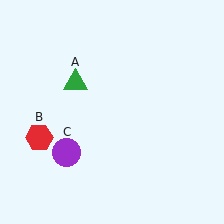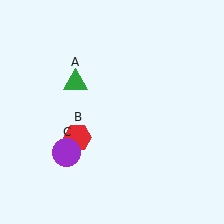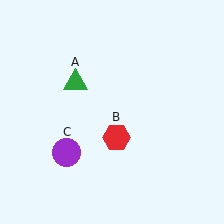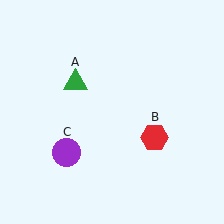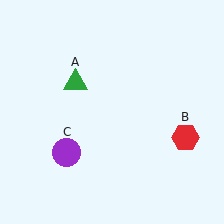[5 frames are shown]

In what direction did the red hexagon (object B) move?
The red hexagon (object B) moved right.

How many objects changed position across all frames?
1 object changed position: red hexagon (object B).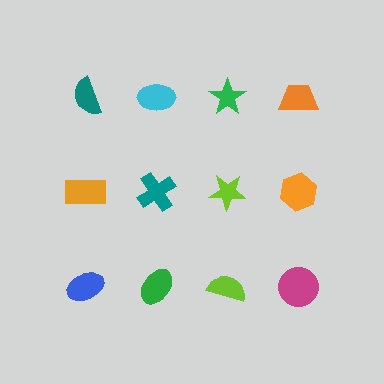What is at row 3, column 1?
A blue ellipse.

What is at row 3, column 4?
A magenta circle.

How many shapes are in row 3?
4 shapes.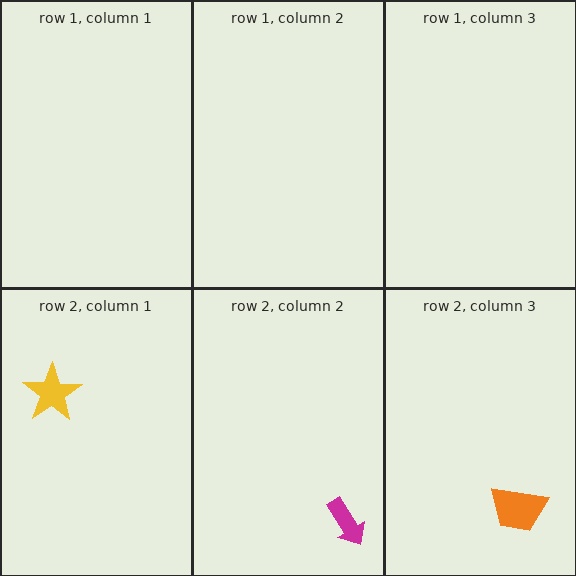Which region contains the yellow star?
The row 2, column 1 region.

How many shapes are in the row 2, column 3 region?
1.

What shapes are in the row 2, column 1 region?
The yellow star.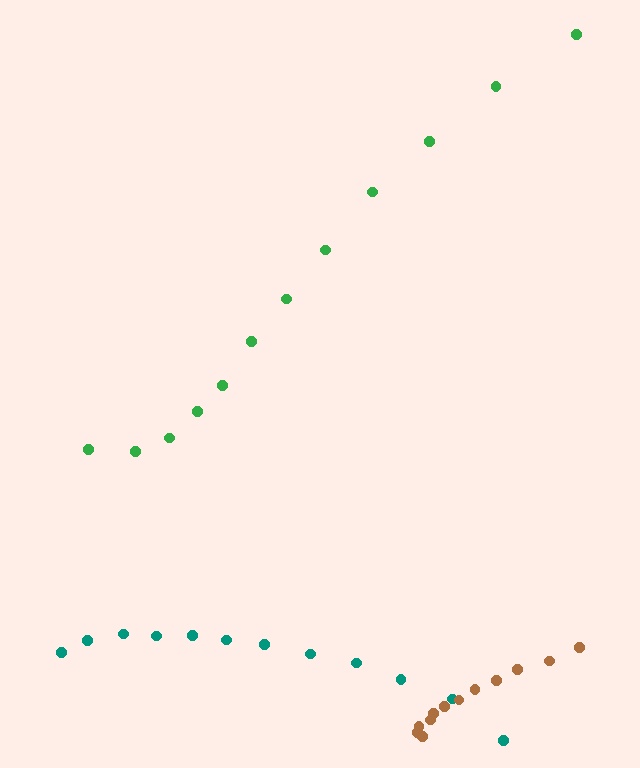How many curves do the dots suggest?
There are 3 distinct paths.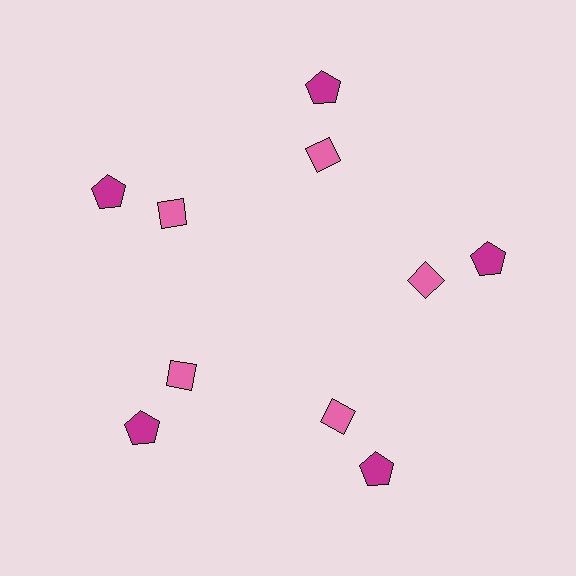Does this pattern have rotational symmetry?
Yes, this pattern has 5-fold rotational symmetry. It looks the same after rotating 72 degrees around the center.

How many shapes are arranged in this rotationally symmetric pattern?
There are 10 shapes, arranged in 5 groups of 2.